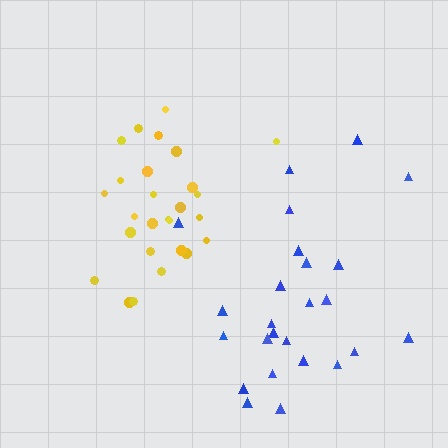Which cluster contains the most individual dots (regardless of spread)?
Yellow (27).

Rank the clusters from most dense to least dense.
yellow, blue.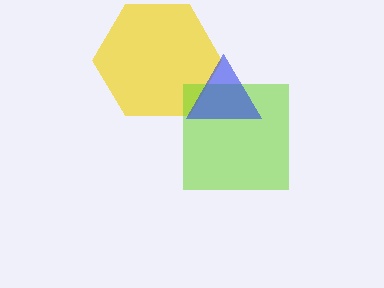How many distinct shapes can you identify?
There are 3 distinct shapes: a yellow hexagon, a lime square, a blue triangle.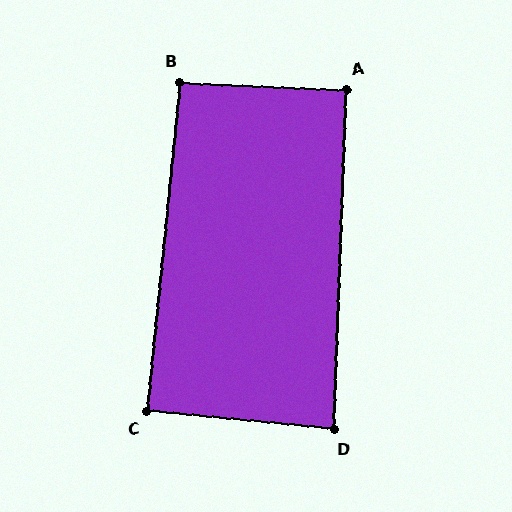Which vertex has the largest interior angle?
B, at approximately 93 degrees.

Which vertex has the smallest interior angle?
D, at approximately 87 degrees.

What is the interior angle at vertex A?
Approximately 90 degrees (approximately right).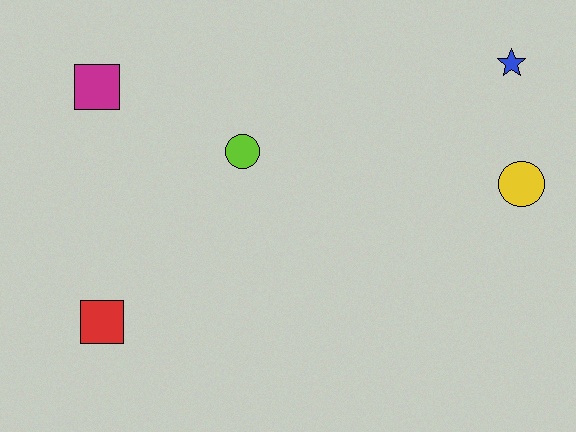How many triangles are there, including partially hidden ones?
There are no triangles.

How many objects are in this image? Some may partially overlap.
There are 5 objects.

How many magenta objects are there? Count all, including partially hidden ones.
There is 1 magenta object.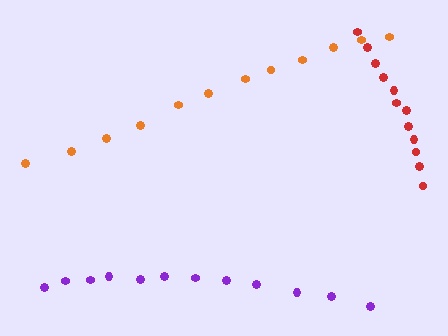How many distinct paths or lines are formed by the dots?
There are 3 distinct paths.